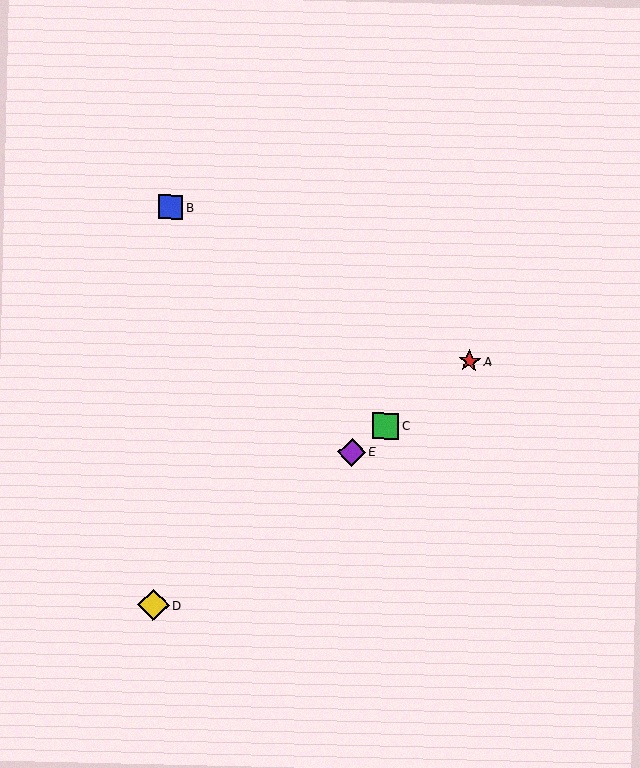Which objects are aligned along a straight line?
Objects A, C, D, E are aligned along a straight line.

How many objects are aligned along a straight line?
4 objects (A, C, D, E) are aligned along a straight line.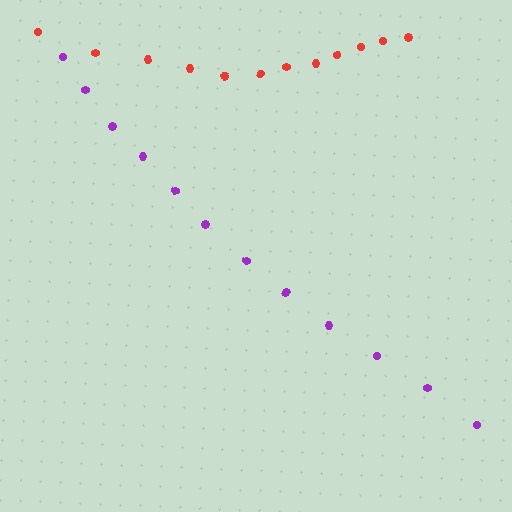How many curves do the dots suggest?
There are 2 distinct paths.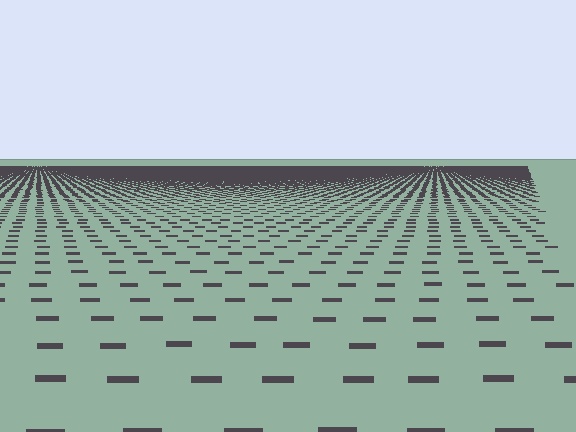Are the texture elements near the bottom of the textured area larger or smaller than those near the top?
Larger. Near the bottom, elements are closer to the viewer and appear at a bigger on-screen size.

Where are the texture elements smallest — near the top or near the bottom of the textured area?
Near the top.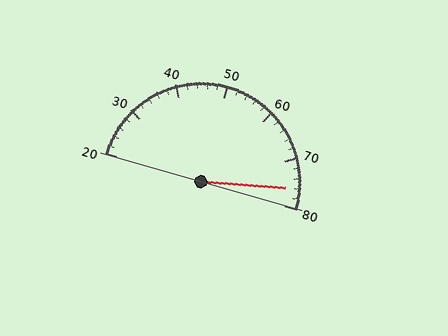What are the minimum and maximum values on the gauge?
The gauge ranges from 20 to 80.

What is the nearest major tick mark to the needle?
The nearest major tick mark is 80.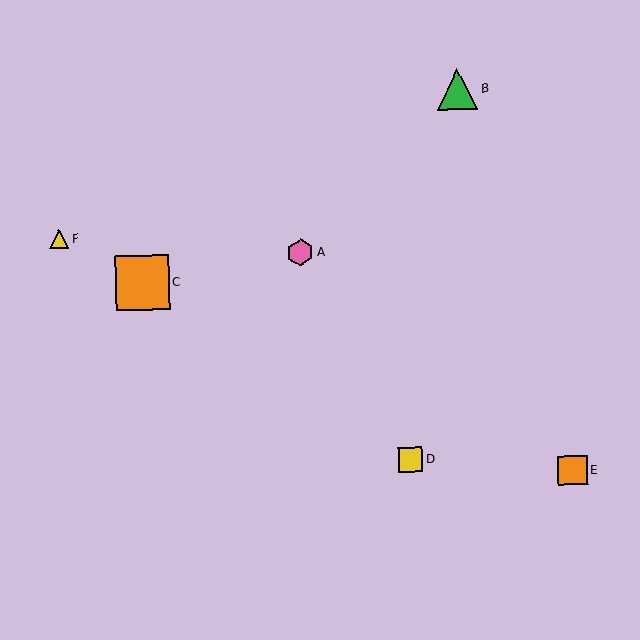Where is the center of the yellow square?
The center of the yellow square is at (410, 460).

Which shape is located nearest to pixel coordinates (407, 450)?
The yellow square (labeled D) at (410, 460) is nearest to that location.